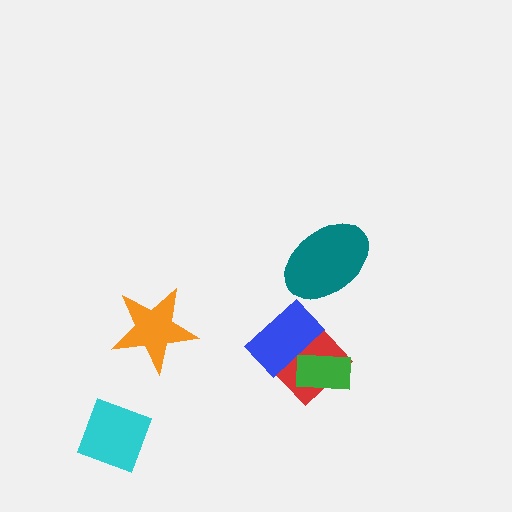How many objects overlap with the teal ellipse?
0 objects overlap with the teal ellipse.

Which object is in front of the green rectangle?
The blue rectangle is in front of the green rectangle.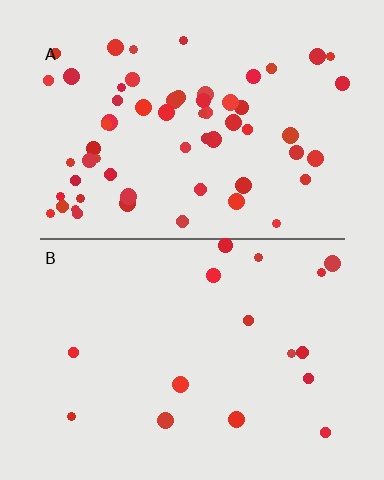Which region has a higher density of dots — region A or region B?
A (the top).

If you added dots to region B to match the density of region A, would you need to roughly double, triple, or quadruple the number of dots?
Approximately quadruple.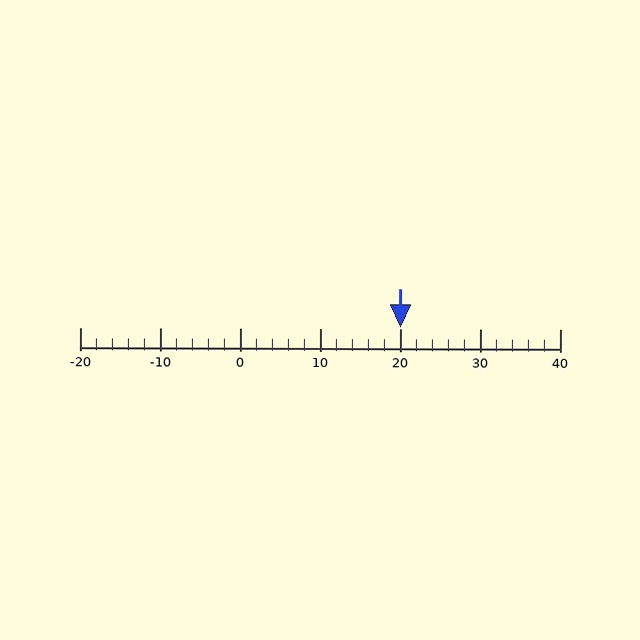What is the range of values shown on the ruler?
The ruler shows values from -20 to 40.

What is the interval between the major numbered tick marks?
The major tick marks are spaced 10 units apart.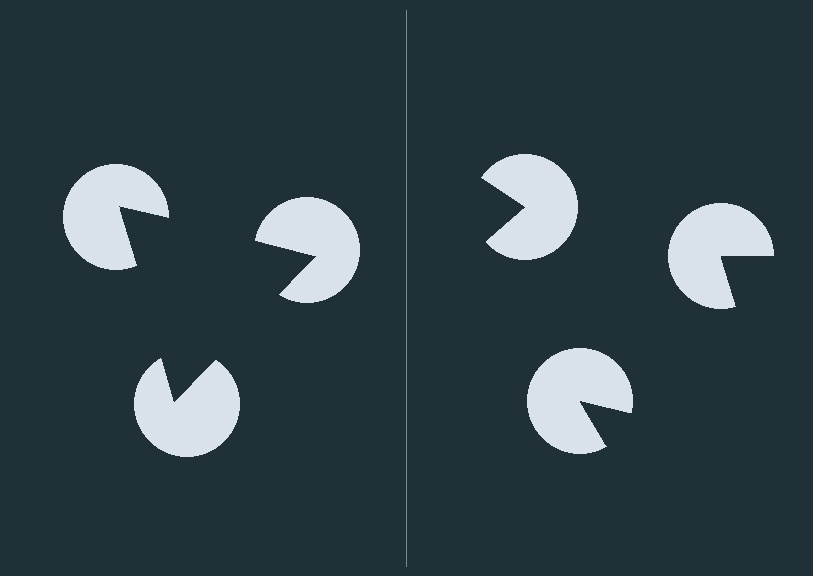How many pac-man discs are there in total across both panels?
6 — 3 on each side.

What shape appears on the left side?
An illusory triangle.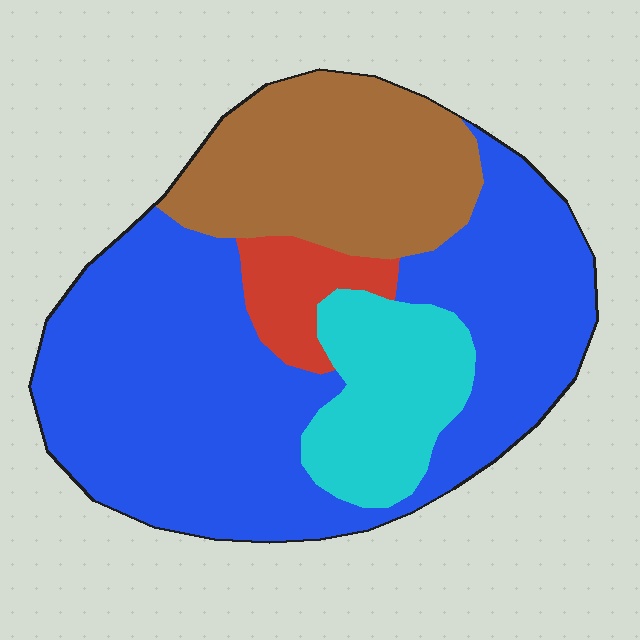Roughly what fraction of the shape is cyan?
Cyan takes up about one eighth (1/8) of the shape.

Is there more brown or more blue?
Blue.